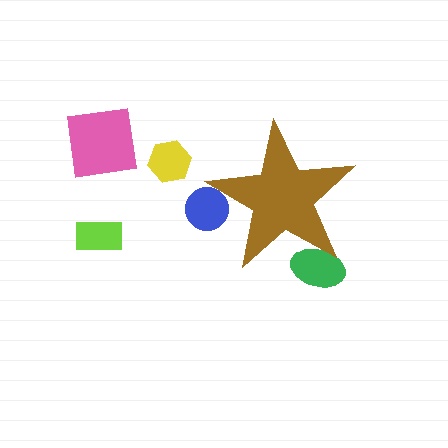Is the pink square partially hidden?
No, the pink square is fully visible.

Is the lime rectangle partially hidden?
No, the lime rectangle is fully visible.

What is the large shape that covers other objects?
A brown star.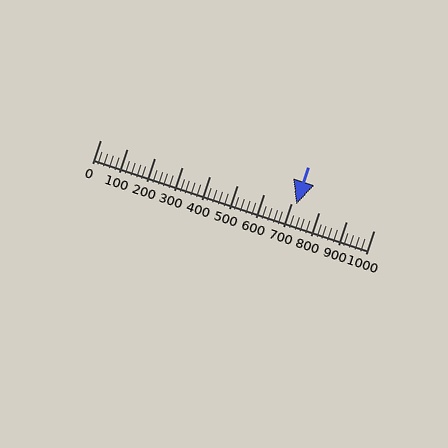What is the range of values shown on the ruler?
The ruler shows values from 0 to 1000.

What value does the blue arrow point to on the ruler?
The blue arrow points to approximately 715.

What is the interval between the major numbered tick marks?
The major tick marks are spaced 100 units apart.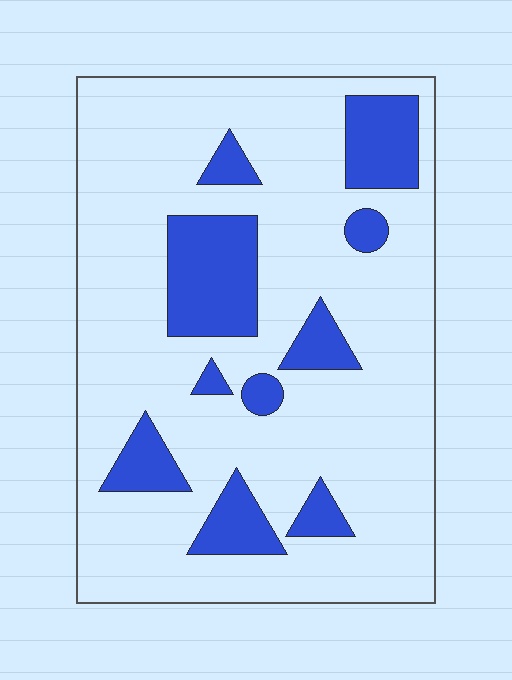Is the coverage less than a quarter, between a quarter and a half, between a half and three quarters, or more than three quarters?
Less than a quarter.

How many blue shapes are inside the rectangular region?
10.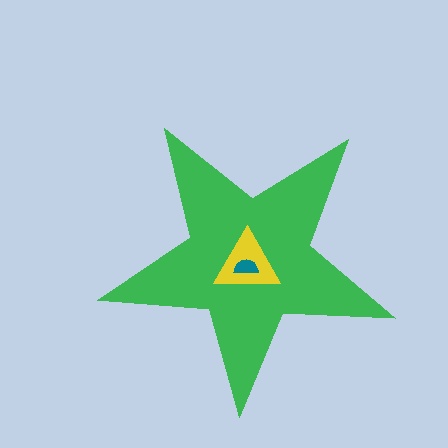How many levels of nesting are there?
3.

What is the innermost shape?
The teal semicircle.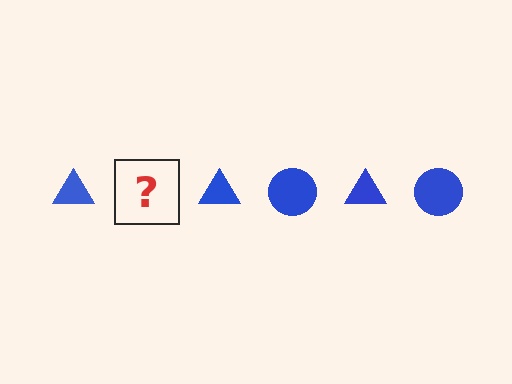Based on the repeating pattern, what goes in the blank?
The blank should be a blue circle.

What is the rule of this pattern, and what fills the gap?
The rule is that the pattern cycles through triangle, circle shapes in blue. The gap should be filled with a blue circle.